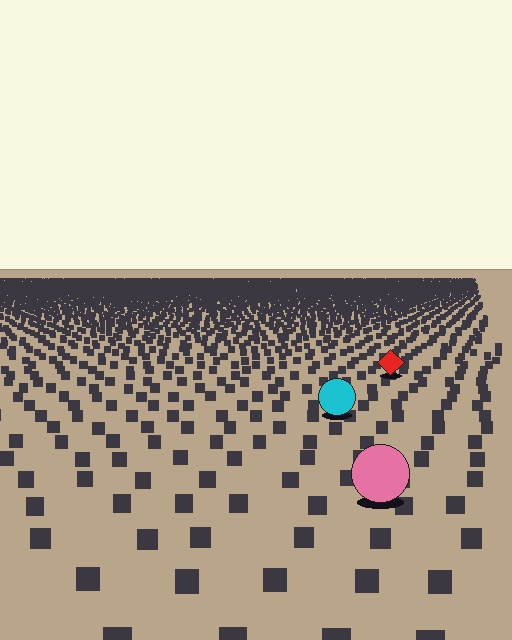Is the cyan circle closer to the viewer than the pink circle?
No. The pink circle is closer — you can tell from the texture gradient: the ground texture is coarser near it.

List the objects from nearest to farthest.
From nearest to farthest: the pink circle, the cyan circle, the red diamond.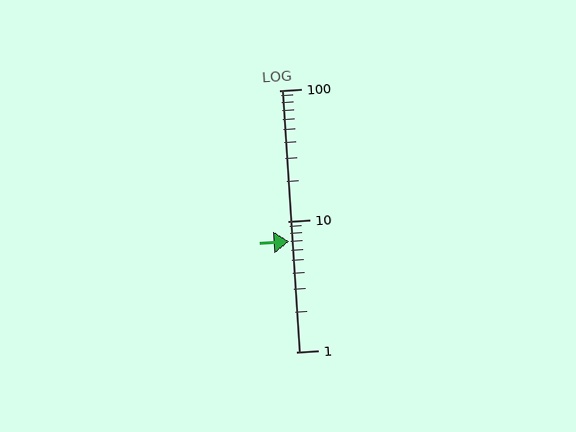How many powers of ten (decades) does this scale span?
The scale spans 2 decades, from 1 to 100.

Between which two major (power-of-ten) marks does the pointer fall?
The pointer is between 1 and 10.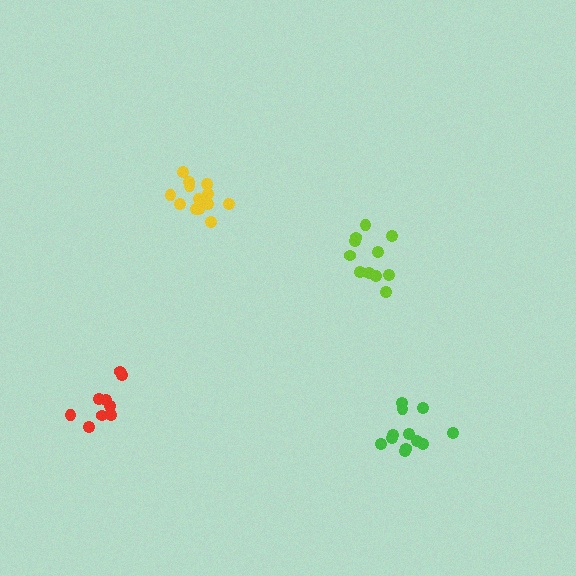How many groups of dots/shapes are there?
There are 4 groups.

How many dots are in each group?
Group 1: 9 dots, Group 2: 13 dots, Group 3: 11 dots, Group 4: 12 dots (45 total).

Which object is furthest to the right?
The green cluster is rightmost.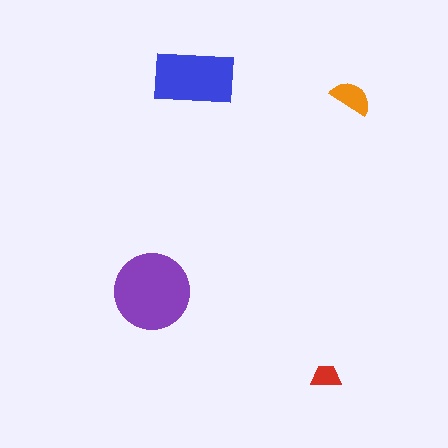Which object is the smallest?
The red trapezoid.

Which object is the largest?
The purple circle.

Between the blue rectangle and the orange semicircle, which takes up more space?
The blue rectangle.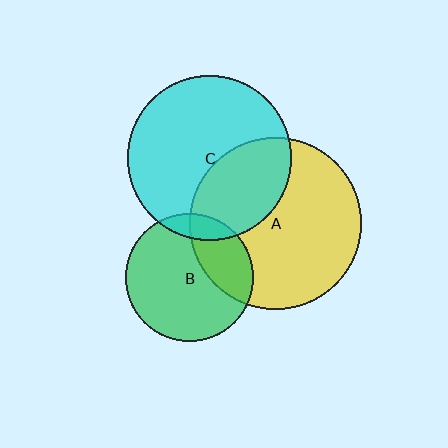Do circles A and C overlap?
Yes.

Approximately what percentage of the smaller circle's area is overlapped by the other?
Approximately 35%.